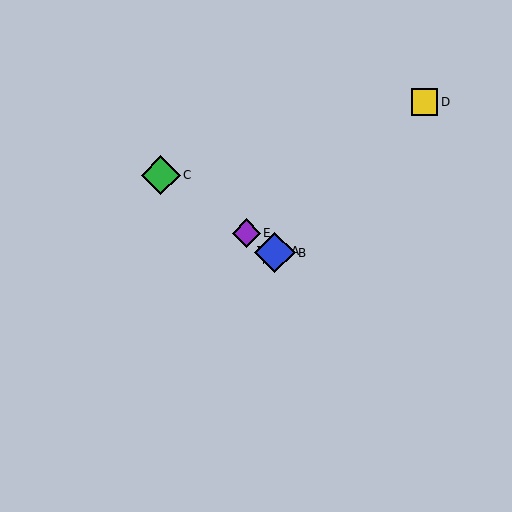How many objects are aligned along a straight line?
4 objects (A, B, C, E) are aligned along a straight line.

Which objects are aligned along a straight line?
Objects A, B, C, E are aligned along a straight line.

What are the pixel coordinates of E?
Object E is at (246, 233).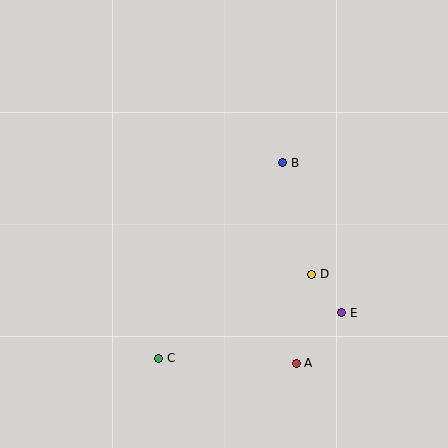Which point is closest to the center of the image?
Point B at (283, 163) is closest to the center.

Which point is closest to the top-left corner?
Point B is closest to the top-left corner.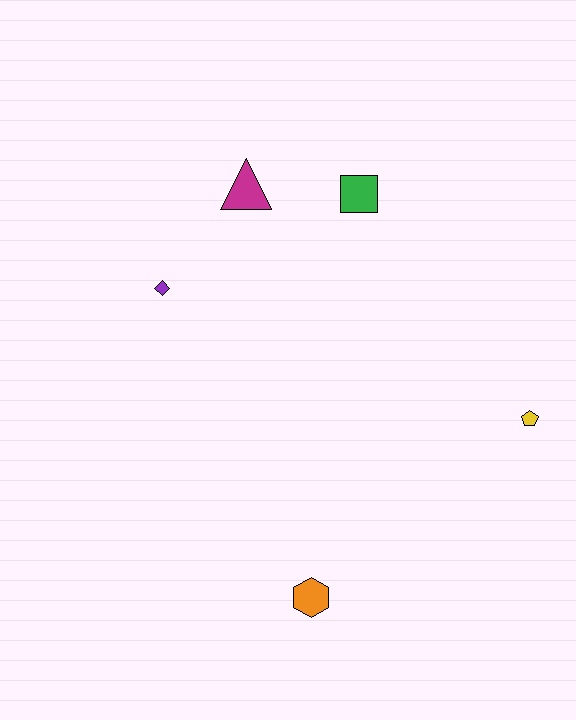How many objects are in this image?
There are 5 objects.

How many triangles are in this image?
There is 1 triangle.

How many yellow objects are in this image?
There is 1 yellow object.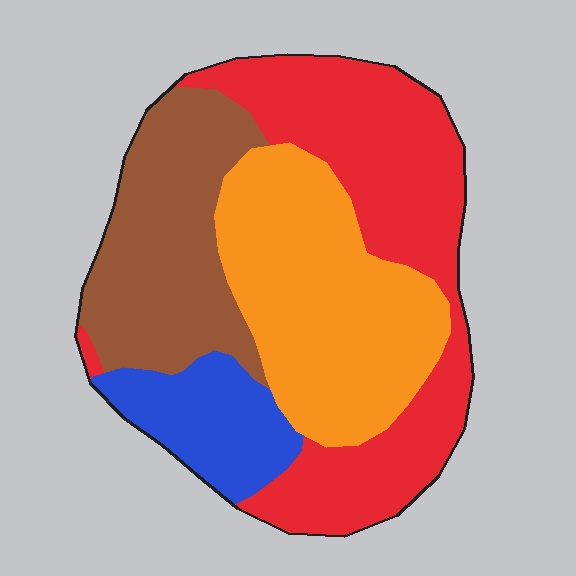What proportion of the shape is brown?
Brown takes up about one quarter (1/4) of the shape.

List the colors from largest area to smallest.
From largest to smallest: red, orange, brown, blue.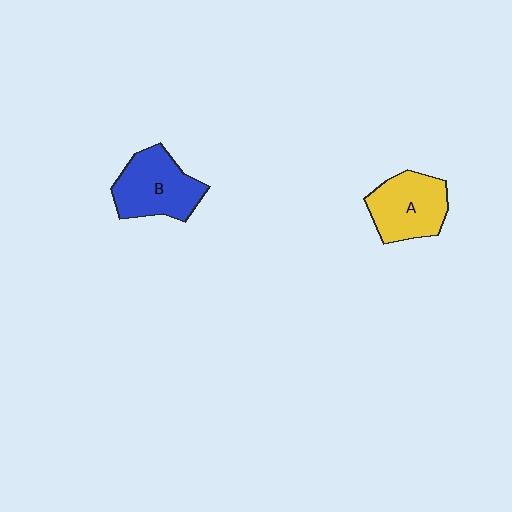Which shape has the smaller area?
Shape A (yellow).